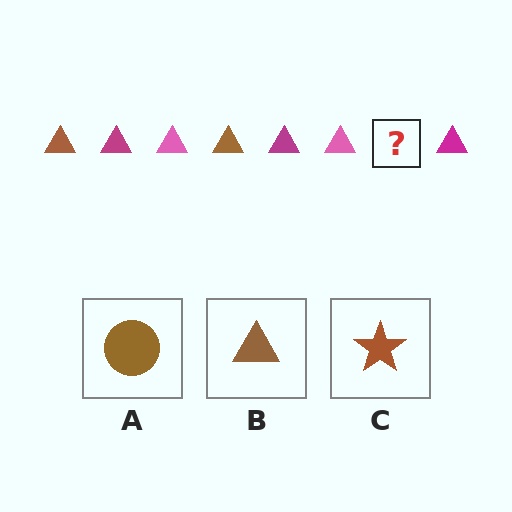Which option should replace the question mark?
Option B.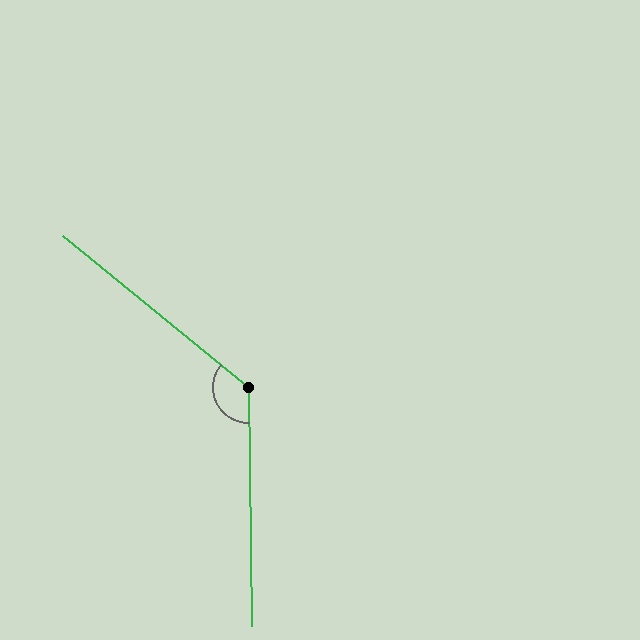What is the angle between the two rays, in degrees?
Approximately 130 degrees.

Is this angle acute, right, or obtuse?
It is obtuse.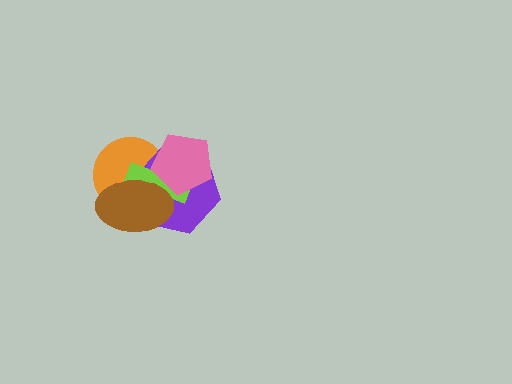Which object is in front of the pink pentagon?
The brown ellipse is in front of the pink pentagon.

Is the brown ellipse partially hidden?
No, no other shape covers it.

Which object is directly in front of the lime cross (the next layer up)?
The pink pentagon is directly in front of the lime cross.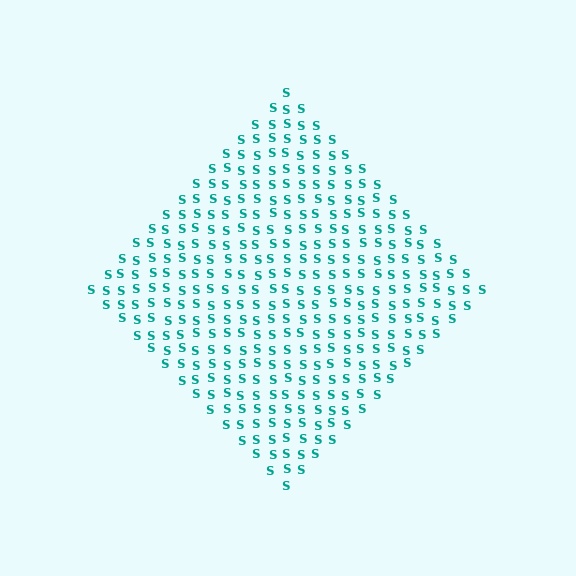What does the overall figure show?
The overall figure shows a diamond.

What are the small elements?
The small elements are letter S's.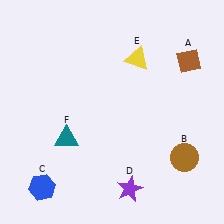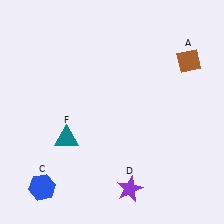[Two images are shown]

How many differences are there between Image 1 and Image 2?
There are 2 differences between the two images.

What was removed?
The brown circle (B), the yellow triangle (E) were removed in Image 2.